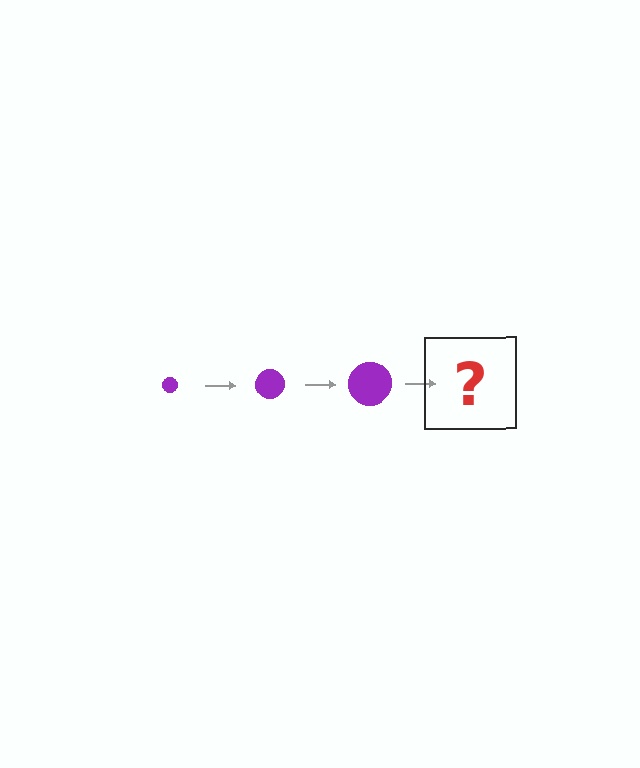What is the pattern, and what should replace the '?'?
The pattern is that the circle gets progressively larger each step. The '?' should be a purple circle, larger than the previous one.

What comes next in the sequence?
The next element should be a purple circle, larger than the previous one.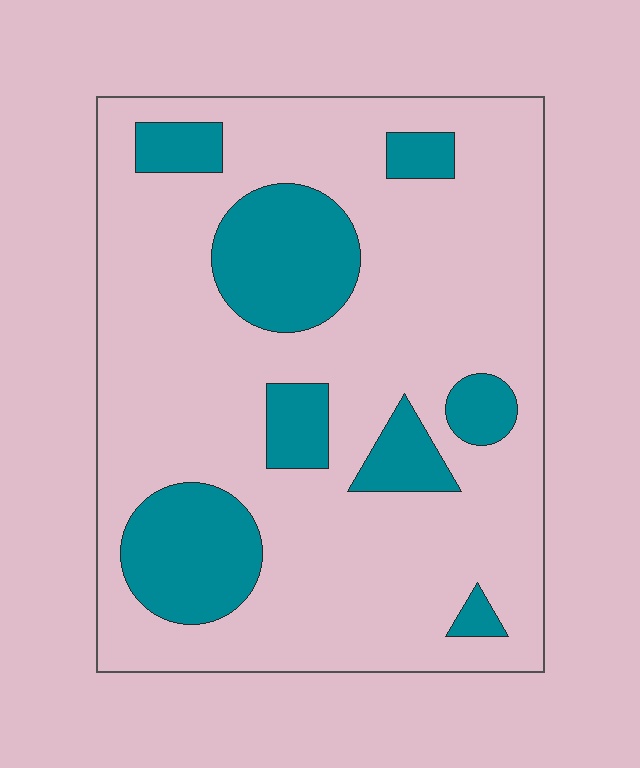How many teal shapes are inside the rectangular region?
8.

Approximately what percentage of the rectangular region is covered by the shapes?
Approximately 25%.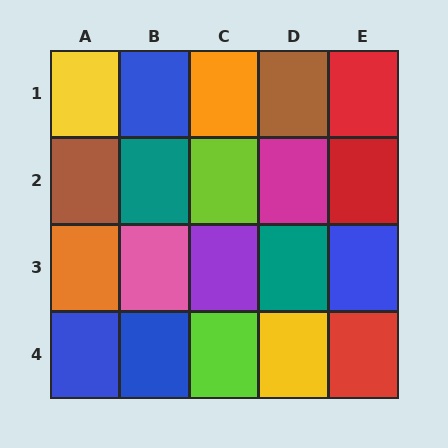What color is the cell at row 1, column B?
Blue.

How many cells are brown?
2 cells are brown.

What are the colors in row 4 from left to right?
Blue, blue, lime, yellow, red.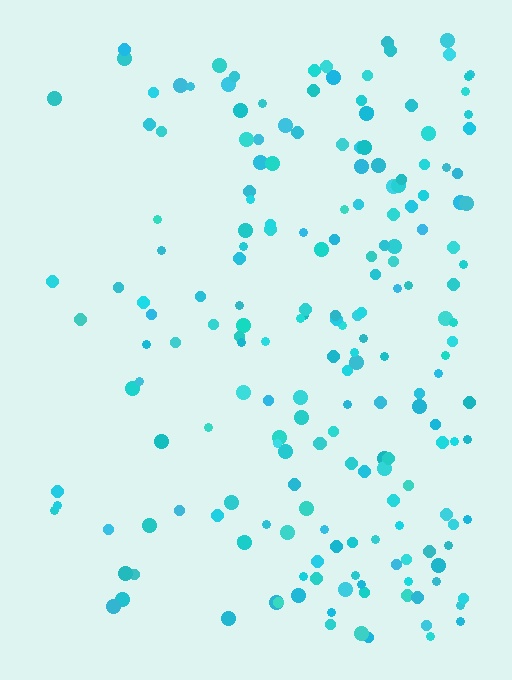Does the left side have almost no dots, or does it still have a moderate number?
Still a moderate number, just noticeably fewer than the right.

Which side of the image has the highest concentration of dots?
The right.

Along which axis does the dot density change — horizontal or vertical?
Horizontal.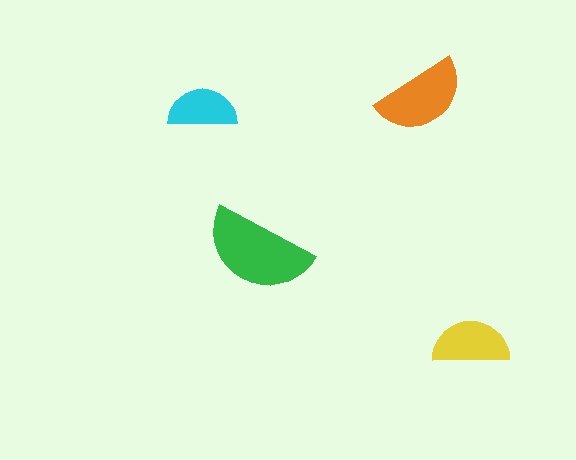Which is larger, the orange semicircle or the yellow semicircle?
The orange one.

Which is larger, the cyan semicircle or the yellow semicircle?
The yellow one.